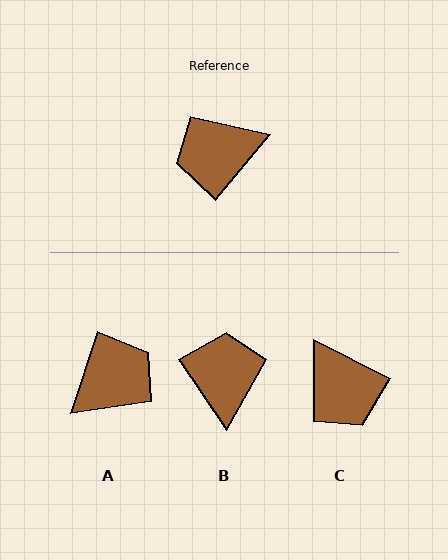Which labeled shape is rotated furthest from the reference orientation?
A, about 159 degrees away.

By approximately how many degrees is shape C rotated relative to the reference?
Approximately 103 degrees counter-clockwise.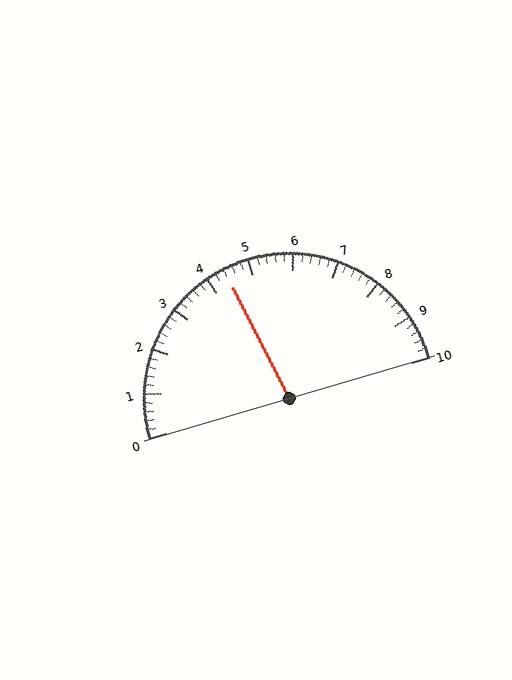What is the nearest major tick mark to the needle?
The nearest major tick mark is 4.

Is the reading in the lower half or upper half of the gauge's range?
The reading is in the lower half of the range (0 to 10).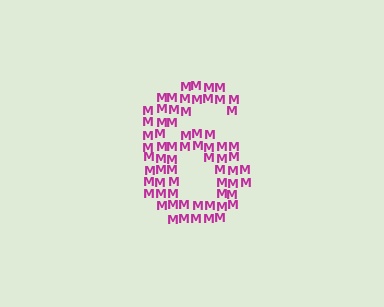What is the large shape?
The large shape is the digit 6.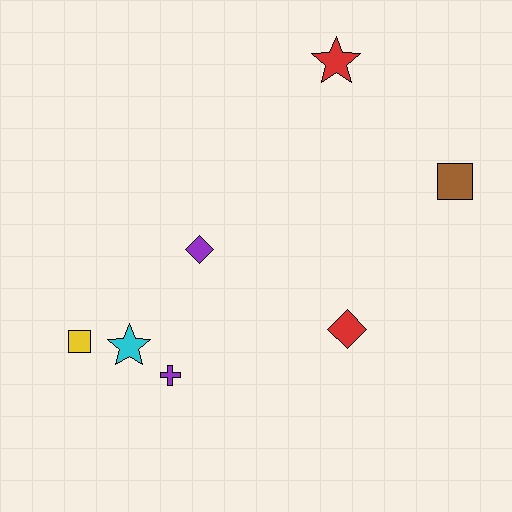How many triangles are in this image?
There are no triangles.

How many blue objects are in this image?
There are no blue objects.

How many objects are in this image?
There are 7 objects.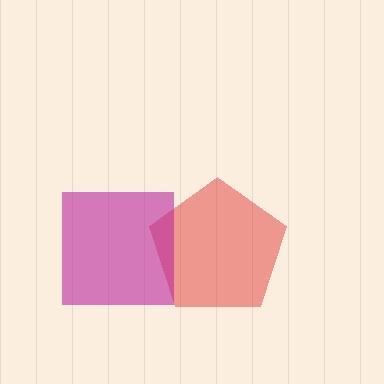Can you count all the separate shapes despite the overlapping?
Yes, there are 2 separate shapes.